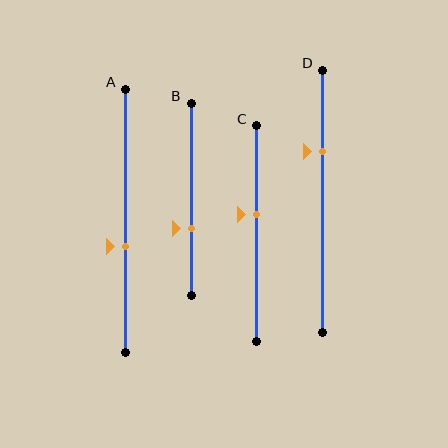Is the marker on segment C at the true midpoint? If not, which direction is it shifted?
No, the marker on segment C is shifted upward by about 9% of the segment length.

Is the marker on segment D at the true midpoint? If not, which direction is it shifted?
No, the marker on segment D is shifted upward by about 19% of the segment length.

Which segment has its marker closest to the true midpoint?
Segment C has its marker closest to the true midpoint.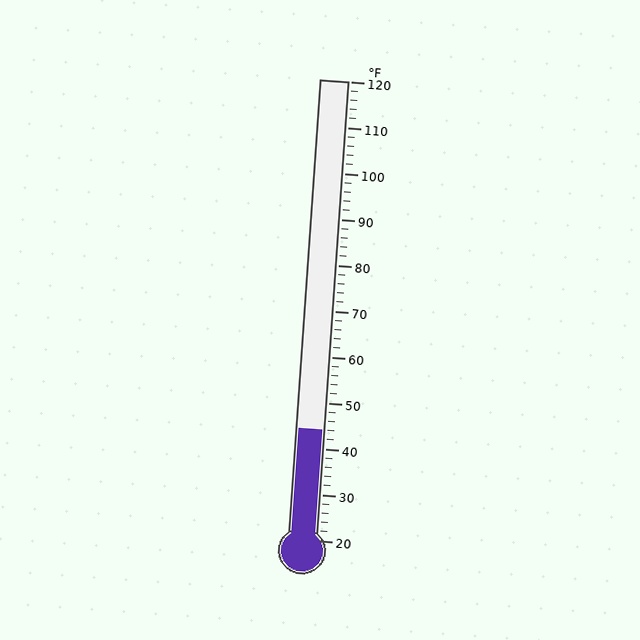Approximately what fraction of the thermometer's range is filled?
The thermometer is filled to approximately 25% of its range.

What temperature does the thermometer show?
The thermometer shows approximately 44°F.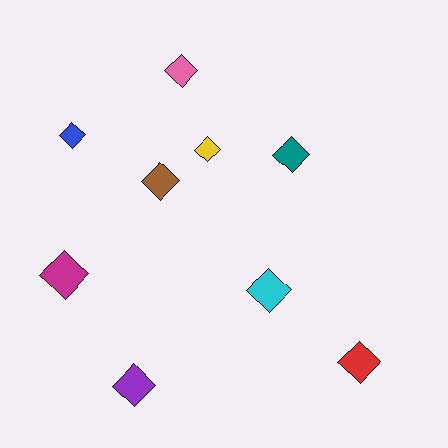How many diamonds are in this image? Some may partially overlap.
There are 9 diamonds.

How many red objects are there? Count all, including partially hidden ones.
There is 1 red object.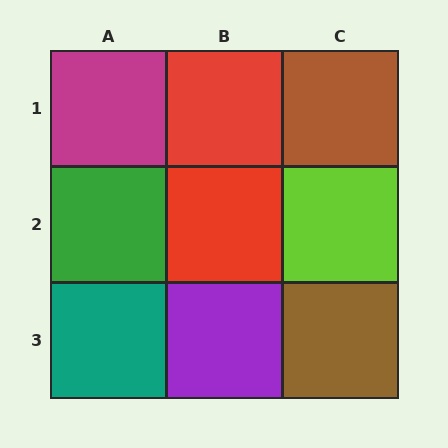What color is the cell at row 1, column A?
Magenta.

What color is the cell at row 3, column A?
Teal.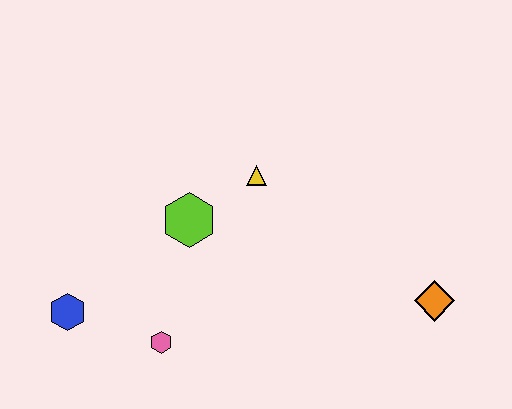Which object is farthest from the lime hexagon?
The orange diamond is farthest from the lime hexagon.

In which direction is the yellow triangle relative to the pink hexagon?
The yellow triangle is above the pink hexagon.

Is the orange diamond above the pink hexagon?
Yes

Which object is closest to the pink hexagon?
The blue hexagon is closest to the pink hexagon.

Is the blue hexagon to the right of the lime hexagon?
No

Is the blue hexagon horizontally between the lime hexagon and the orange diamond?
No